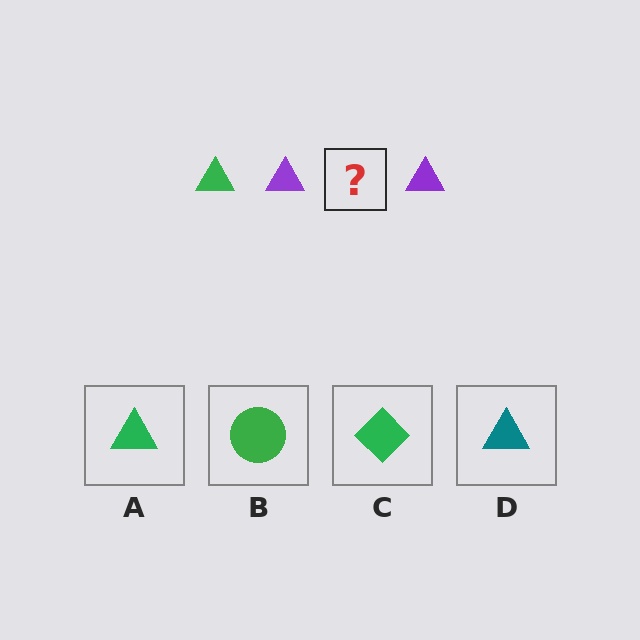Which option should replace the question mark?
Option A.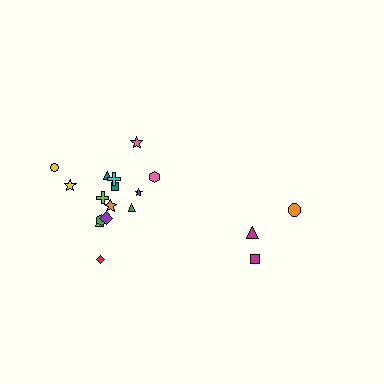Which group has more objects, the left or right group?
The left group.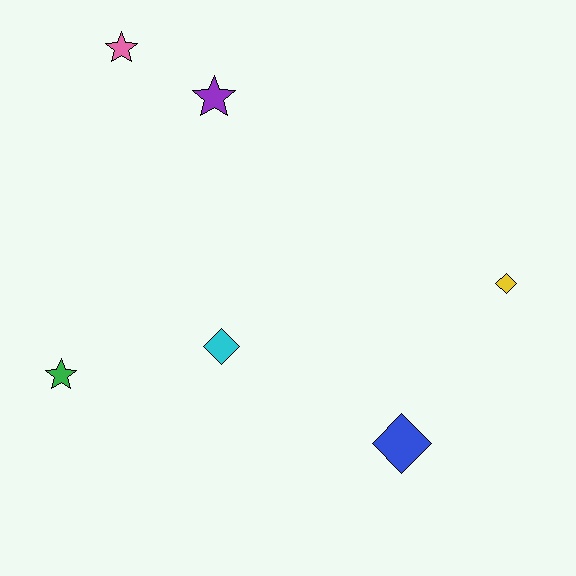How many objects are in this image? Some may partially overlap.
There are 6 objects.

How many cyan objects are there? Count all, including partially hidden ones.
There is 1 cyan object.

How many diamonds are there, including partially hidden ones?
There are 3 diamonds.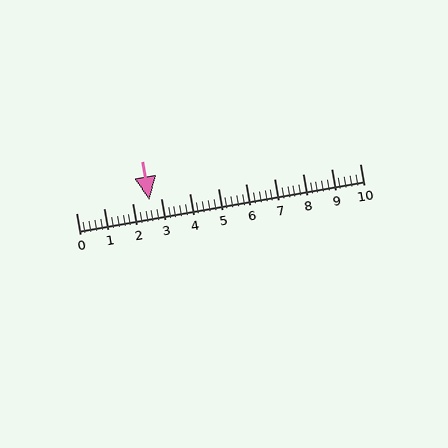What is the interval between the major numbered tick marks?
The major tick marks are spaced 1 units apart.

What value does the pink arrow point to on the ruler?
The pink arrow points to approximately 2.6.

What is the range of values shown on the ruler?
The ruler shows values from 0 to 10.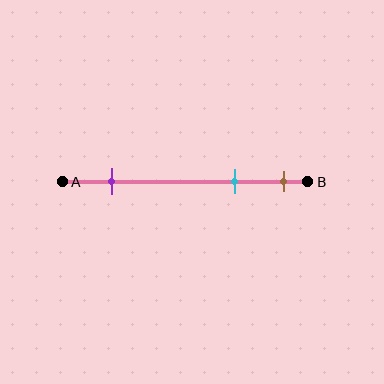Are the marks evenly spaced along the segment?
No, the marks are not evenly spaced.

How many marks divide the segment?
There are 3 marks dividing the segment.